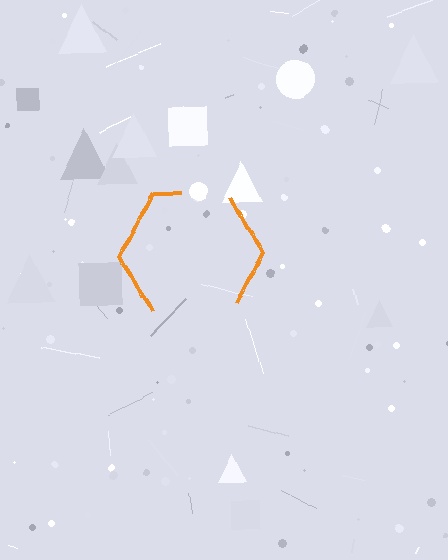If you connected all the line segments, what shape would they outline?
They would outline a hexagon.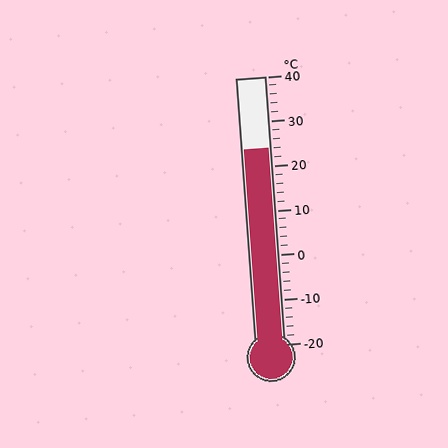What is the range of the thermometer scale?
The thermometer scale ranges from -20°C to 40°C.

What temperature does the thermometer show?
The thermometer shows approximately 24°C.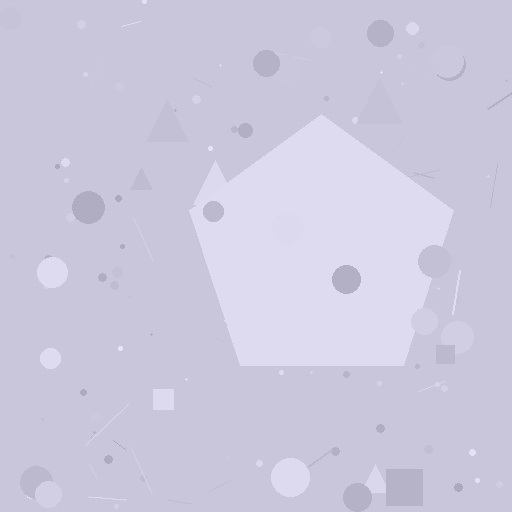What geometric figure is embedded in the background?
A pentagon is embedded in the background.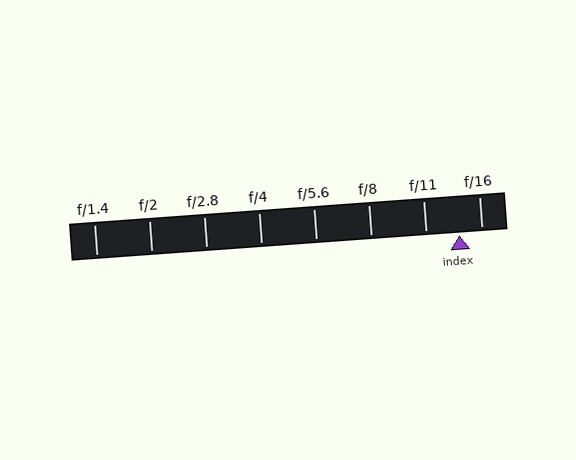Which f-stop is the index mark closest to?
The index mark is closest to f/16.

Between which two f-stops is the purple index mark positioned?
The index mark is between f/11 and f/16.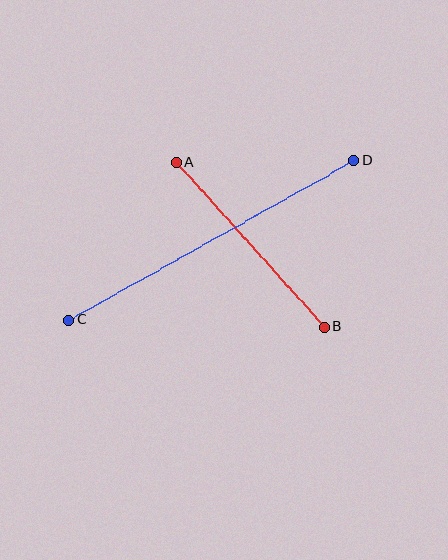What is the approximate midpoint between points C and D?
The midpoint is at approximately (211, 240) pixels.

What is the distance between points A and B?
The distance is approximately 222 pixels.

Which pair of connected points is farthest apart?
Points C and D are farthest apart.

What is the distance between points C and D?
The distance is approximately 327 pixels.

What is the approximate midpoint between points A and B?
The midpoint is at approximately (250, 245) pixels.